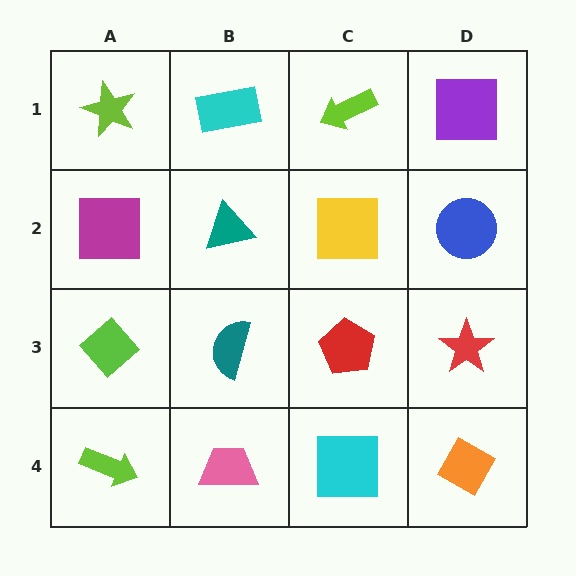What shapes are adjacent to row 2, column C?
A lime arrow (row 1, column C), a red pentagon (row 3, column C), a teal triangle (row 2, column B), a blue circle (row 2, column D).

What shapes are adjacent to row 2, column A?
A lime star (row 1, column A), a lime diamond (row 3, column A), a teal triangle (row 2, column B).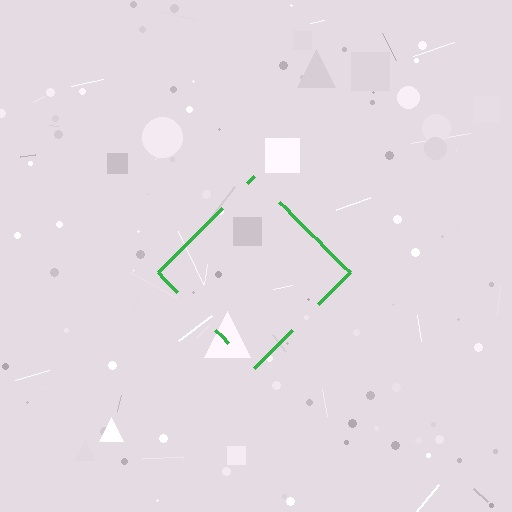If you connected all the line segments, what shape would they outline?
They would outline a diamond.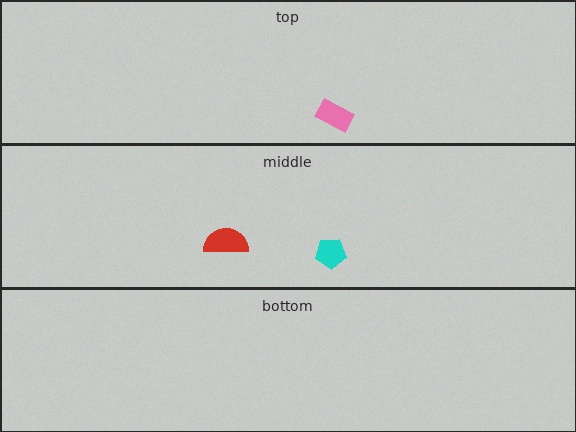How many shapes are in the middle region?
2.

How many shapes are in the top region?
1.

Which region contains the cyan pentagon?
The middle region.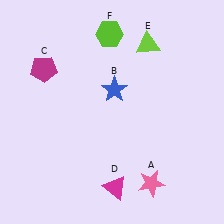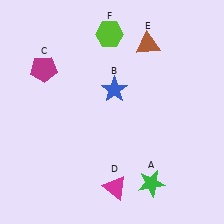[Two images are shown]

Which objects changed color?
A changed from pink to green. E changed from lime to brown.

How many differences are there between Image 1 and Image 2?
There are 2 differences between the two images.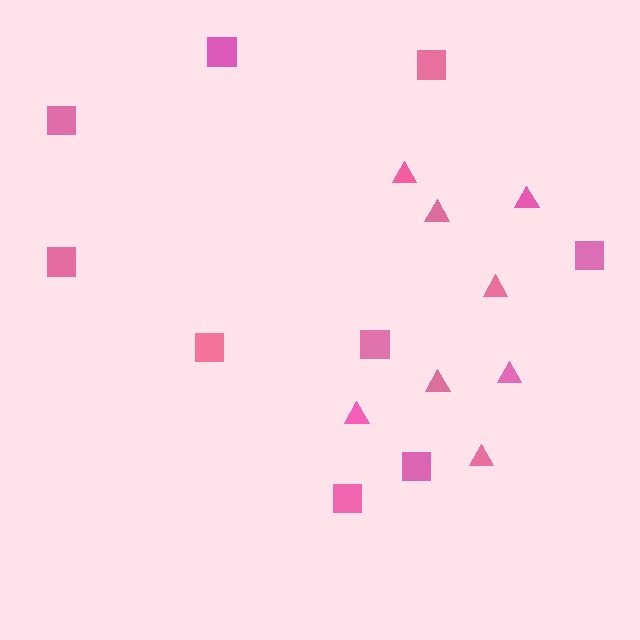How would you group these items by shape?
There are 2 groups: one group of squares (9) and one group of triangles (8).